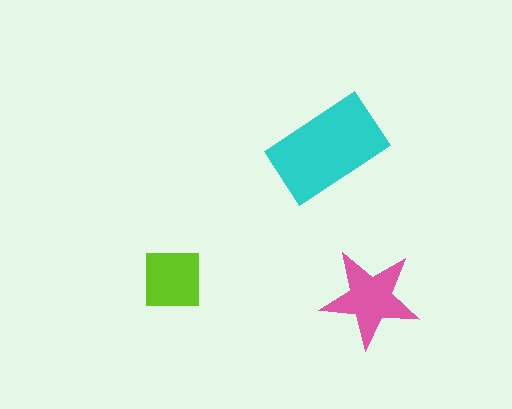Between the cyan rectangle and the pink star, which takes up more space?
The cyan rectangle.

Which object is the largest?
The cyan rectangle.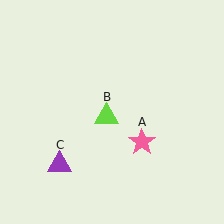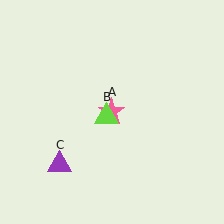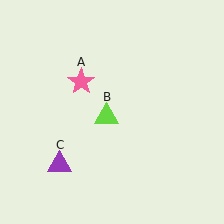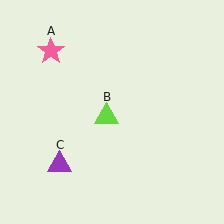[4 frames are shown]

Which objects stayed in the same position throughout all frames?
Lime triangle (object B) and purple triangle (object C) remained stationary.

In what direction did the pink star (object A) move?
The pink star (object A) moved up and to the left.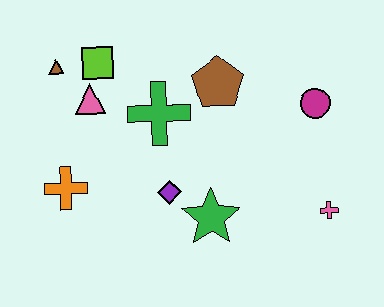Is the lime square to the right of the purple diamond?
No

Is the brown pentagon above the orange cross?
Yes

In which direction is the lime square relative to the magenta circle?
The lime square is to the left of the magenta circle.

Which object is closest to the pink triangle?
The lime square is closest to the pink triangle.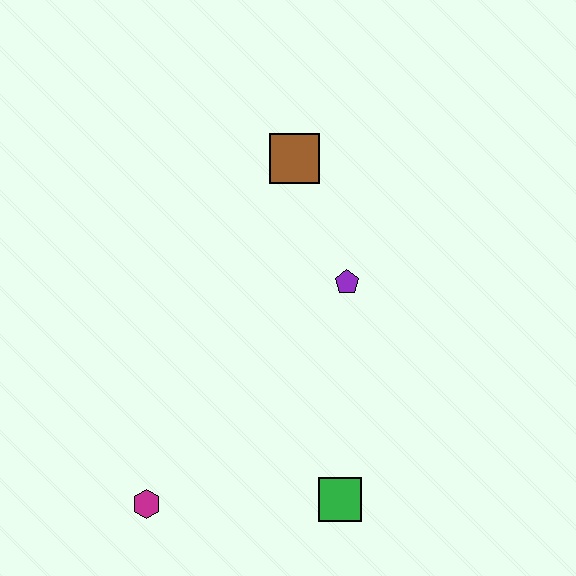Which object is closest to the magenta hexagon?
The green square is closest to the magenta hexagon.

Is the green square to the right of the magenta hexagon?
Yes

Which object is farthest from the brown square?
The magenta hexagon is farthest from the brown square.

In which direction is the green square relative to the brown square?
The green square is below the brown square.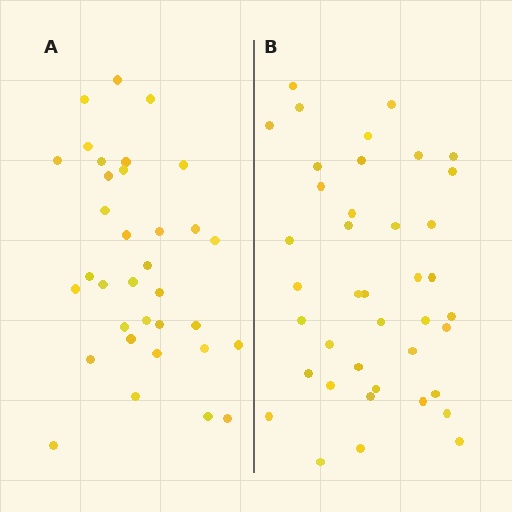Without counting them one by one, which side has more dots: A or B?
Region B (the right region) has more dots.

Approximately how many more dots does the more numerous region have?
Region B has about 6 more dots than region A.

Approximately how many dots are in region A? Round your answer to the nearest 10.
About 30 dots. (The exact count is 34, which rounds to 30.)